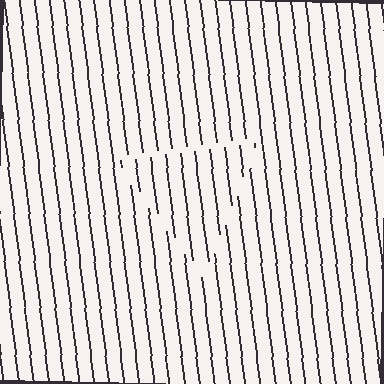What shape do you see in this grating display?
An illusory triangle. The interior of the shape contains the same grating, shifted by half a period — the contour is defined by the phase discontinuity where line-ends from the inner and outer gratings abut.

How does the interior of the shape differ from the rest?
The interior of the shape contains the same grating, shifted by half a period — the contour is defined by the phase discontinuity where line-ends from the inner and outer gratings abut.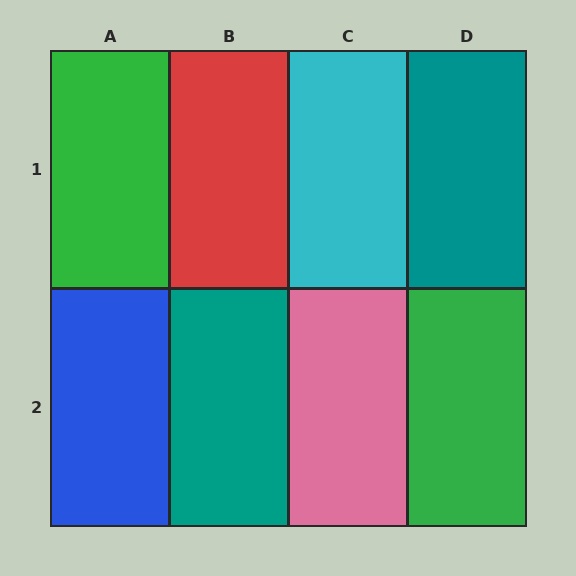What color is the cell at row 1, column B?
Red.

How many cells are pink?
1 cell is pink.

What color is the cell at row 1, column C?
Cyan.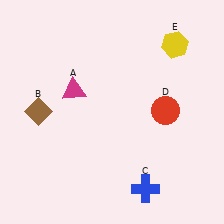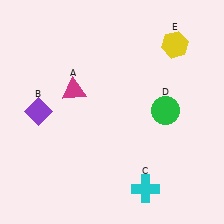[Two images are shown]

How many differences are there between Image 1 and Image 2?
There are 3 differences between the two images.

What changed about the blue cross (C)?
In Image 1, C is blue. In Image 2, it changed to cyan.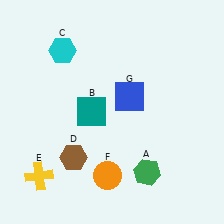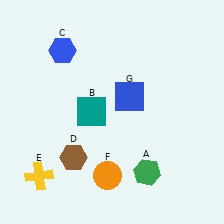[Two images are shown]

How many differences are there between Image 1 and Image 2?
There is 1 difference between the two images.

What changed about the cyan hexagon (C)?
In Image 1, C is cyan. In Image 2, it changed to blue.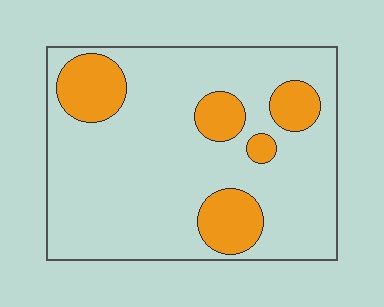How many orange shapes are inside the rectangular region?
5.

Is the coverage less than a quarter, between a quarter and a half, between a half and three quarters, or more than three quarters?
Less than a quarter.